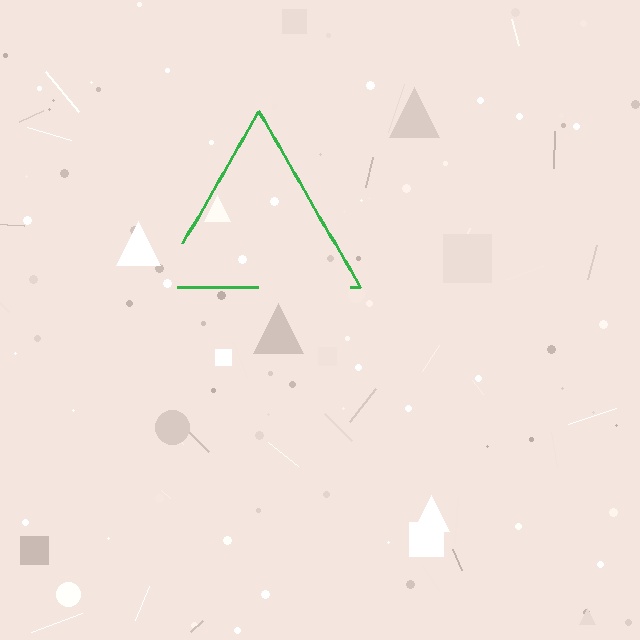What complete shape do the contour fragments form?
The contour fragments form a triangle.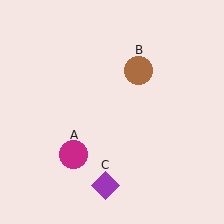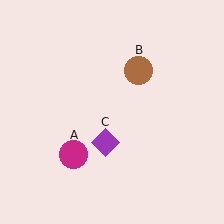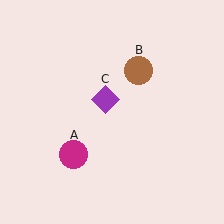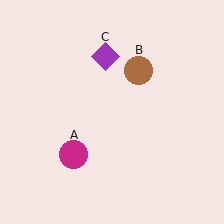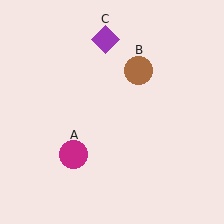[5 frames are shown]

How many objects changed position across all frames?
1 object changed position: purple diamond (object C).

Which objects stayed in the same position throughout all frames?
Magenta circle (object A) and brown circle (object B) remained stationary.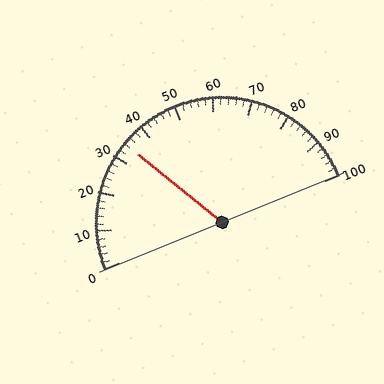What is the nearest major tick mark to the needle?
The nearest major tick mark is 30.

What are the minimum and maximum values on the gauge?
The gauge ranges from 0 to 100.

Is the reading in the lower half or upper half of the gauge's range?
The reading is in the lower half of the range (0 to 100).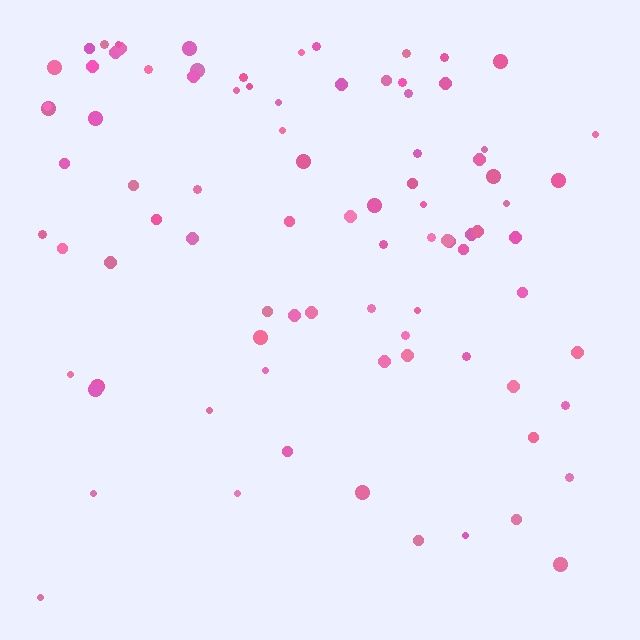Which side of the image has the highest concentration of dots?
The top.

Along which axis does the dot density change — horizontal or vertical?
Vertical.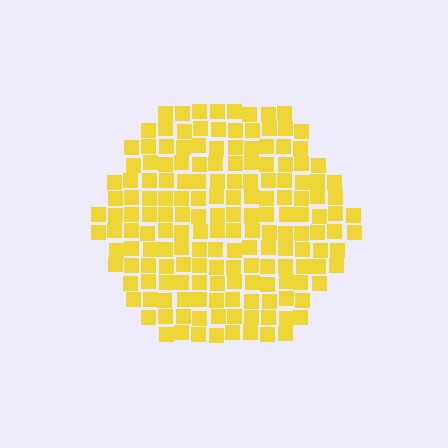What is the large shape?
The large shape is a hexagon.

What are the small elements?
The small elements are squares.